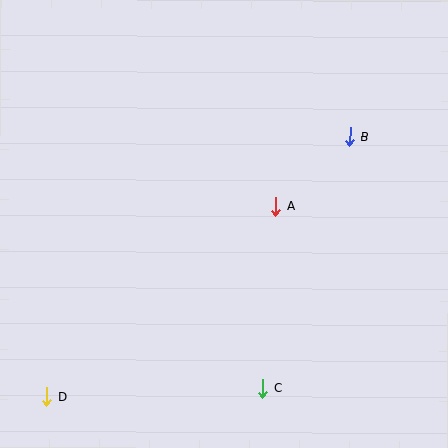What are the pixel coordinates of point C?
Point C is at (263, 388).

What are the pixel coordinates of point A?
Point A is at (276, 206).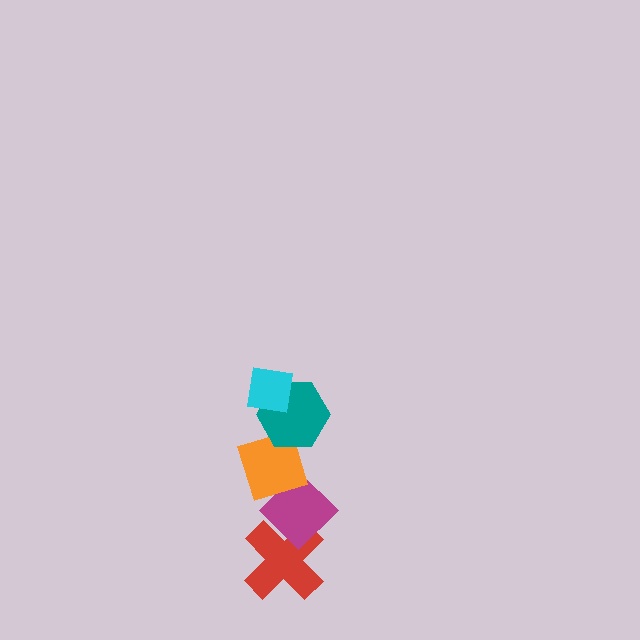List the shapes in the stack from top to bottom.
From top to bottom: the cyan square, the teal hexagon, the orange diamond, the magenta diamond, the red cross.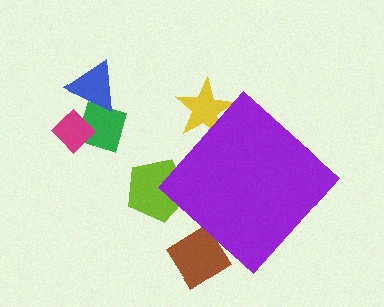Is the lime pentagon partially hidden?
Yes, the lime pentagon is partially hidden behind the purple diamond.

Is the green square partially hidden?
No, the green square is fully visible.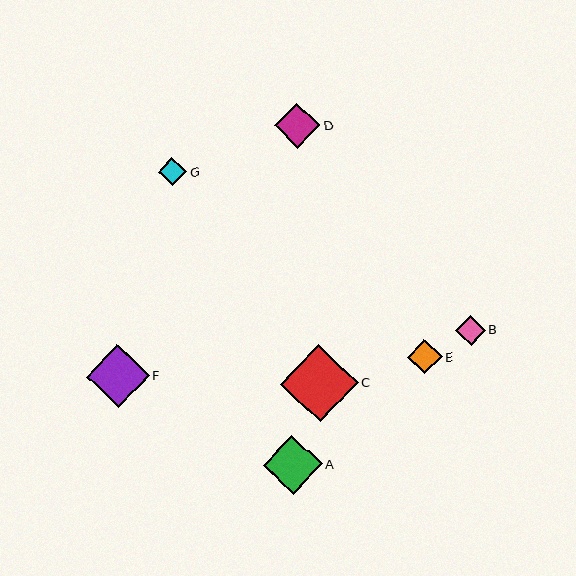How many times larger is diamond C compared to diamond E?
Diamond C is approximately 2.3 times the size of diamond E.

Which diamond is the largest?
Diamond C is the largest with a size of approximately 78 pixels.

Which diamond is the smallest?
Diamond G is the smallest with a size of approximately 28 pixels.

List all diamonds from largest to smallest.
From largest to smallest: C, F, A, D, E, B, G.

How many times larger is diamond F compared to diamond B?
Diamond F is approximately 2.1 times the size of diamond B.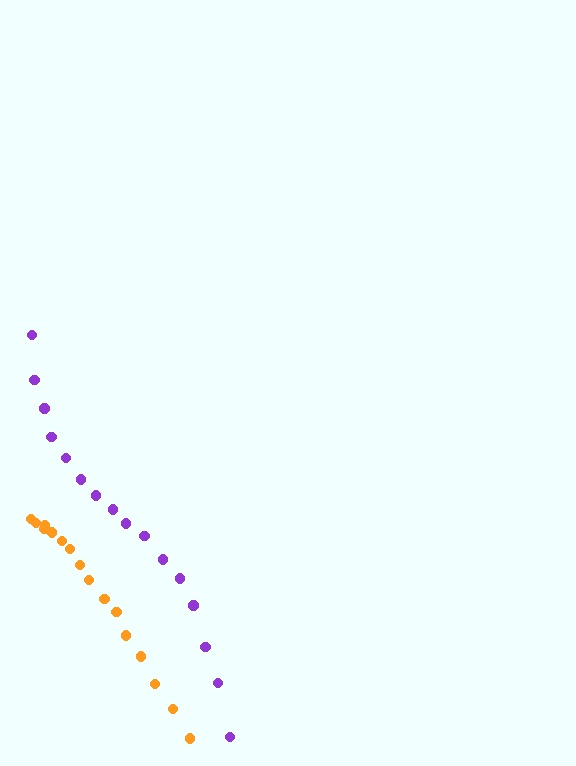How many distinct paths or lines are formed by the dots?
There are 2 distinct paths.